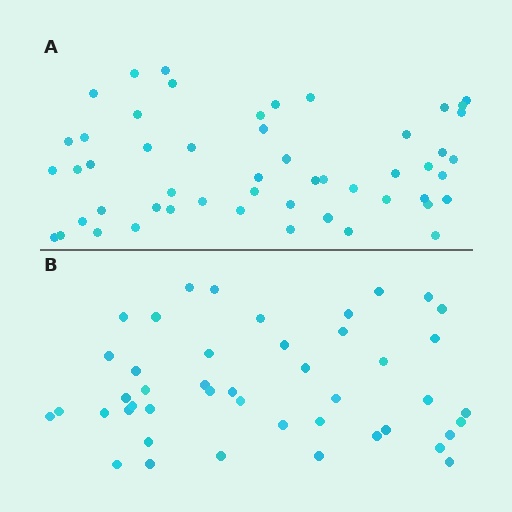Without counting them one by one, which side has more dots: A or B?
Region A (the top region) has more dots.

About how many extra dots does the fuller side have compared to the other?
Region A has roughly 8 or so more dots than region B.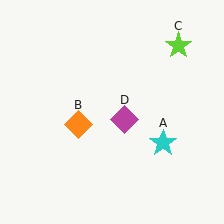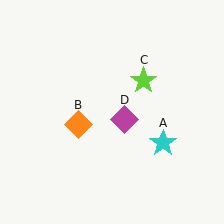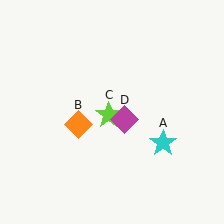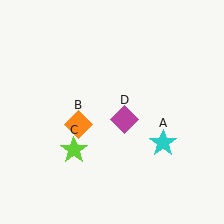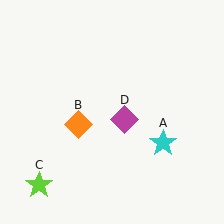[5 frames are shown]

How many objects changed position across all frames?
1 object changed position: lime star (object C).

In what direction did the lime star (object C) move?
The lime star (object C) moved down and to the left.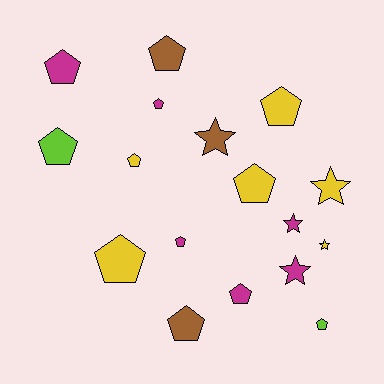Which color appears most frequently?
Yellow, with 6 objects.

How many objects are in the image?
There are 17 objects.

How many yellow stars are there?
There are 2 yellow stars.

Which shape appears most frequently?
Pentagon, with 12 objects.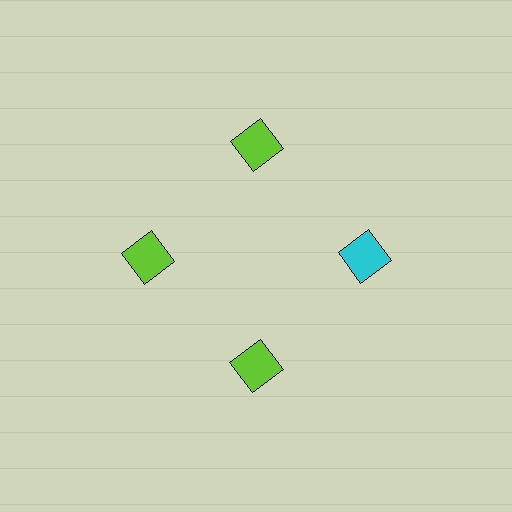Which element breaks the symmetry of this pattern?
The cyan square at roughly the 3 o'clock position breaks the symmetry. All other shapes are lime squares.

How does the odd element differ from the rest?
It has a different color: cyan instead of lime.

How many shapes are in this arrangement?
There are 4 shapes arranged in a ring pattern.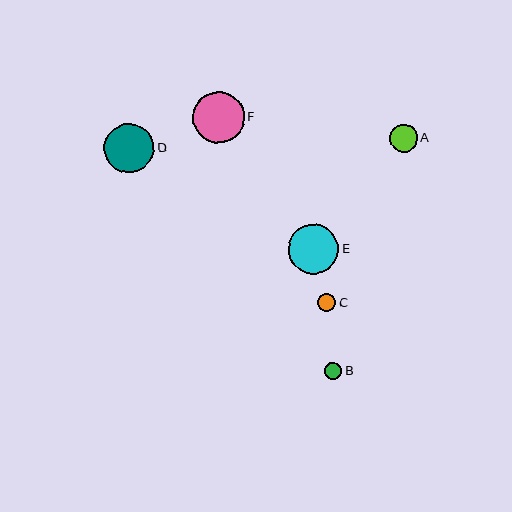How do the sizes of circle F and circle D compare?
Circle F and circle D are approximately the same size.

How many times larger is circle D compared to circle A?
Circle D is approximately 1.8 times the size of circle A.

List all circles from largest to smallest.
From largest to smallest: F, E, D, A, C, B.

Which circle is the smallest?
Circle B is the smallest with a size of approximately 17 pixels.